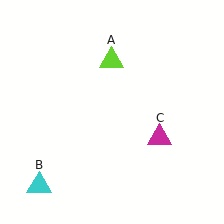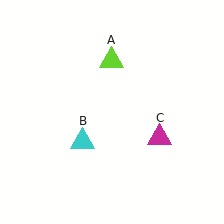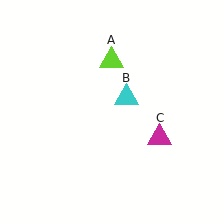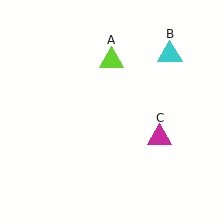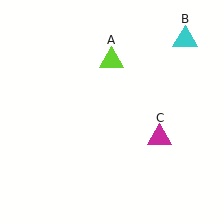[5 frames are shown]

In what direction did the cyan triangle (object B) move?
The cyan triangle (object B) moved up and to the right.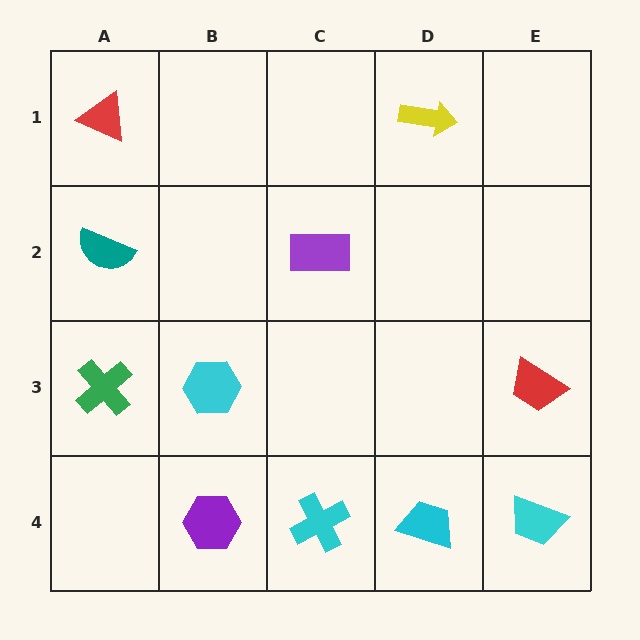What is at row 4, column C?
A cyan cross.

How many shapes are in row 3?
3 shapes.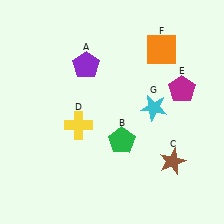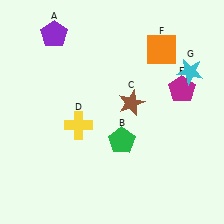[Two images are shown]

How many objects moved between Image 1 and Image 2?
3 objects moved between the two images.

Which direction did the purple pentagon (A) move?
The purple pentagon (A) moved left.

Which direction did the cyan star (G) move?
The cyan star (G) moved right.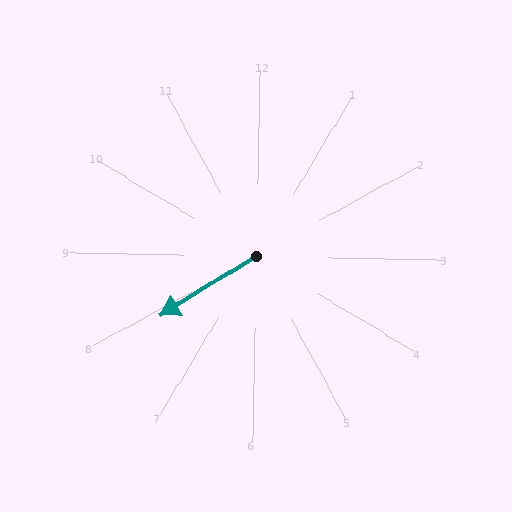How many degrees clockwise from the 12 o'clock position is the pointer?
Approximately 237 degrees.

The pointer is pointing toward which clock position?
Roughly 8 o'clock.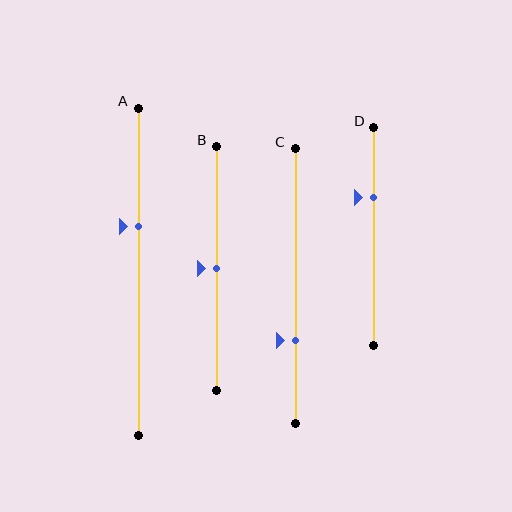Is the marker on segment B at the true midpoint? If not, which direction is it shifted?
Yes, the marker on segment B is at the true midpoint.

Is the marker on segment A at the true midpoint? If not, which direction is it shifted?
No, the marker on segment A is shifted upward by about 14% of the segment length.